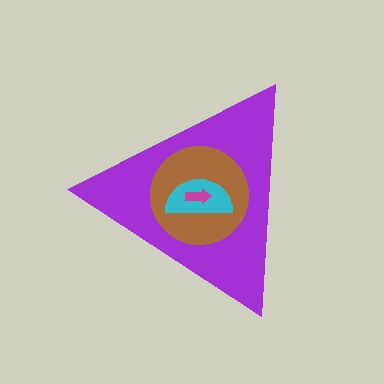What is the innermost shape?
The magenta arrow.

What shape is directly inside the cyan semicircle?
The magenta arrow.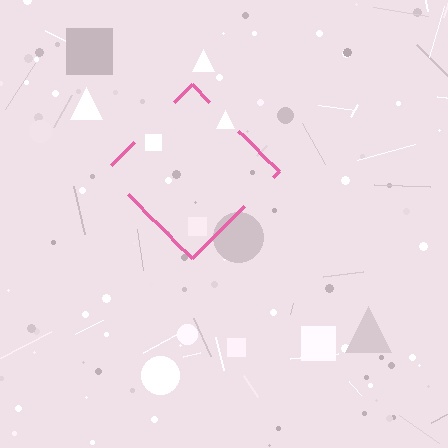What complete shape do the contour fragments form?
The contour fragments form a diamond.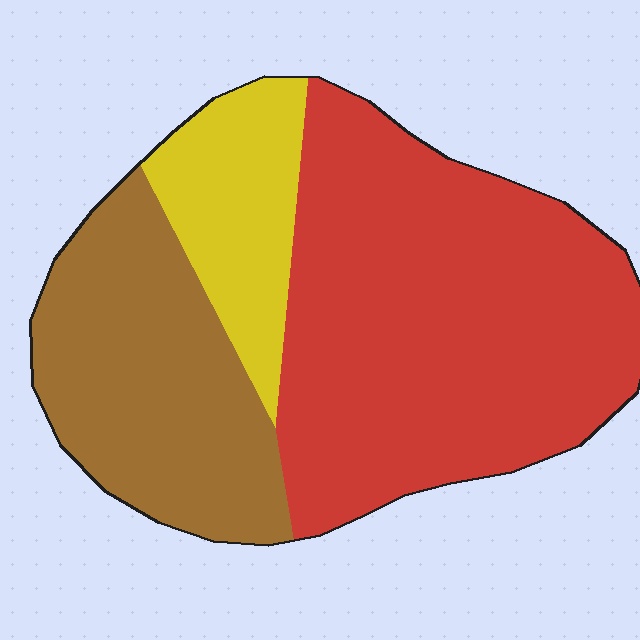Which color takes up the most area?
Red, at roughly 55%.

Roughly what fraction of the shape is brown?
Brown takes up about one third (1/3) of the shape.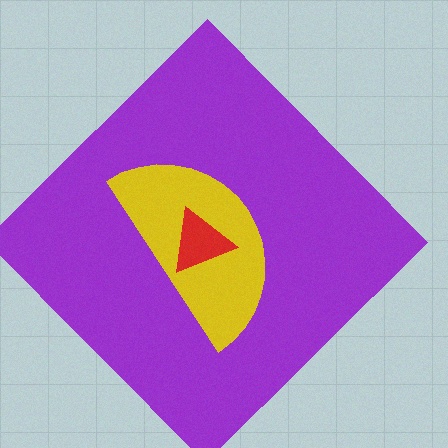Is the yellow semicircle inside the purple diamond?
Yes.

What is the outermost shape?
The purple diamond.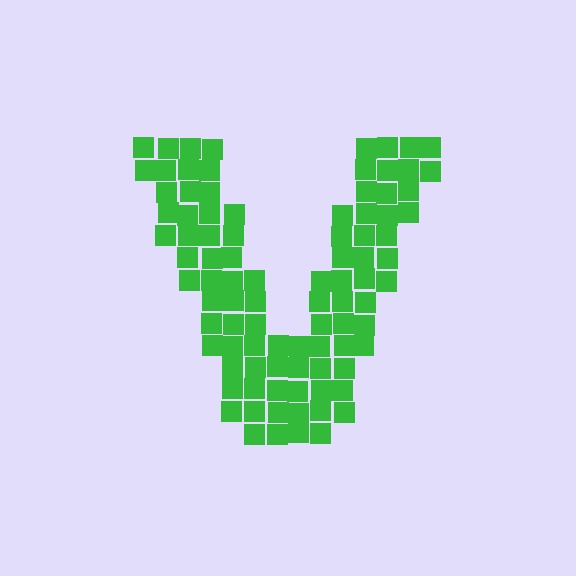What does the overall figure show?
The overall figure shows the letter V.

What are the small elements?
The small elements are squares.